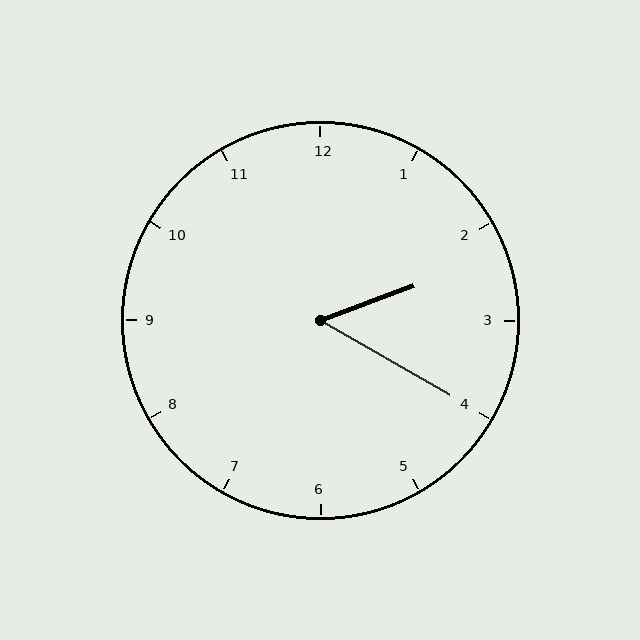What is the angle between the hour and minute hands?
Approximately 50 degrees.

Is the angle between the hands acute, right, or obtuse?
It is acute.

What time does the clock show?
2:20.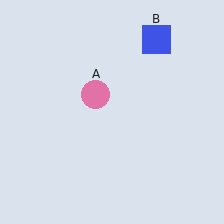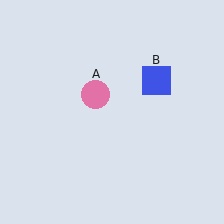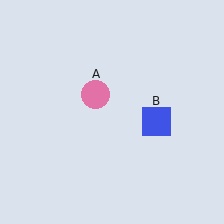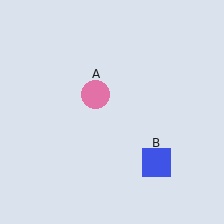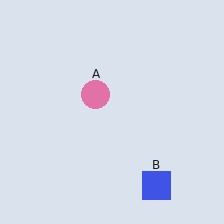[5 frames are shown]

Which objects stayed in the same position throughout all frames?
Pink circle (object A) remained stationary.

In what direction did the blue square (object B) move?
The blue square (object B) moved down.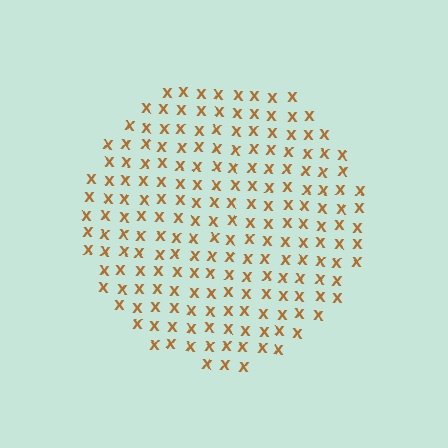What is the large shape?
The large shape is a circle.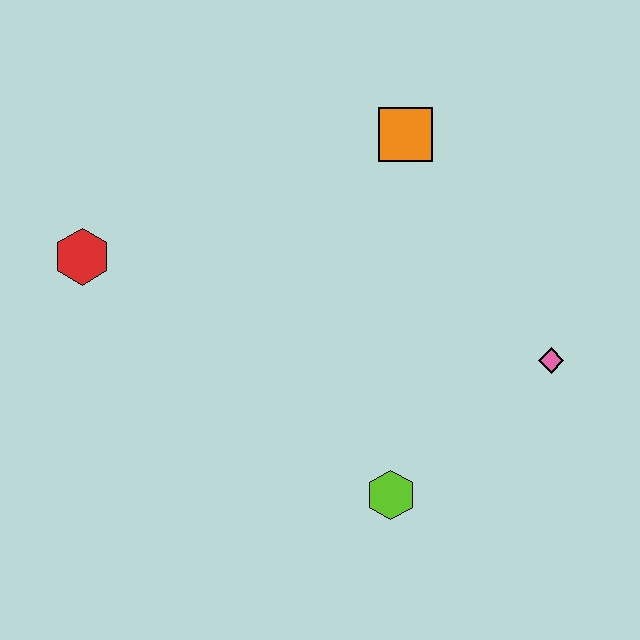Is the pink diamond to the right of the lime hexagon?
Yes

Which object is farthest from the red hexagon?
The pink diamond is farthest from the red hexagon.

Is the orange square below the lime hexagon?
No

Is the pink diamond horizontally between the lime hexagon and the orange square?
No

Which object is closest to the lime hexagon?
The pink diamond is closest to the lime hexagon.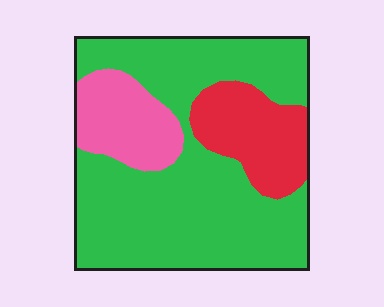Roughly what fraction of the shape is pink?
Pink takes up about one sixth (1/6) of the shape.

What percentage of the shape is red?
Red takes up about one sixth (1/6) of the shape.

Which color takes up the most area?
Green, at roughly 70%.